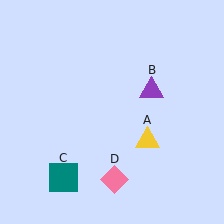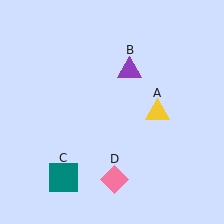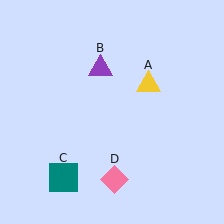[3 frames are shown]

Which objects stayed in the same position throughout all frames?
Teal square (object C) and pink diamond (object D) remained stationary.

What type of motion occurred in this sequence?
The yellow triangle (object A), purple triangle (object B) rotated counterclockwise around the center of the scene.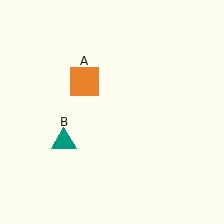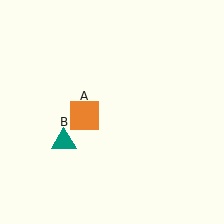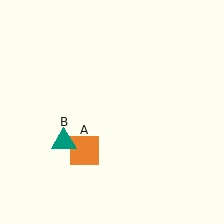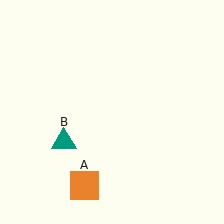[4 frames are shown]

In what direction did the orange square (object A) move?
The orange square (object A) moved down.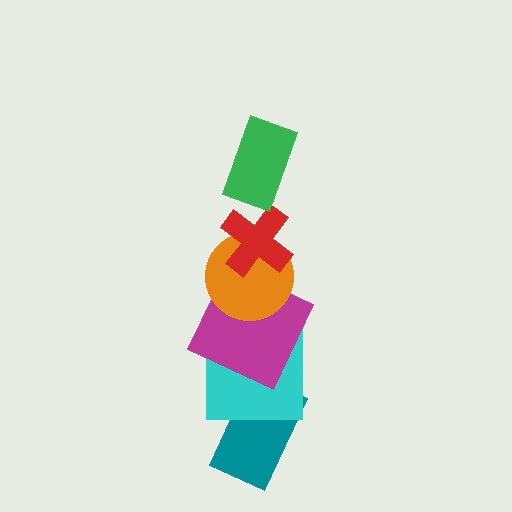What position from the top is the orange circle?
The orange circle is 3rd from the top.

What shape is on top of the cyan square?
The magenta square is on top of the cyan square.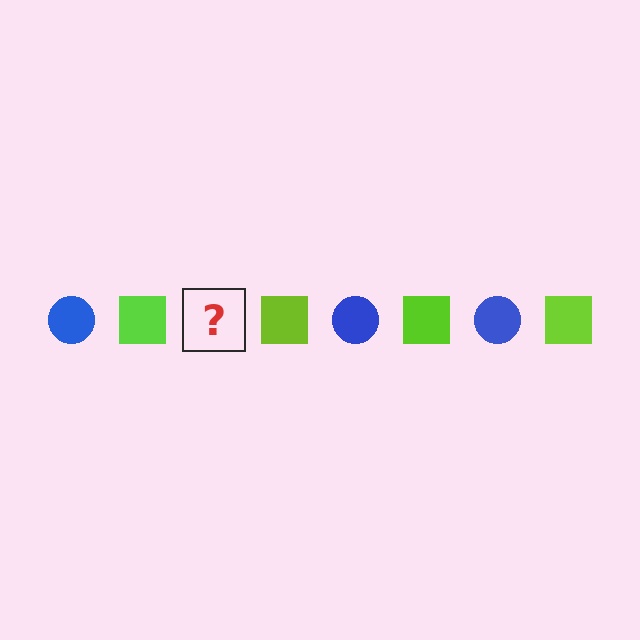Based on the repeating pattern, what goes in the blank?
The blank should be a blue circle.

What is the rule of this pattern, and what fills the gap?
The rule is that the pattern alternates between blue circle and lime square. The gap should be filled with a blue circle.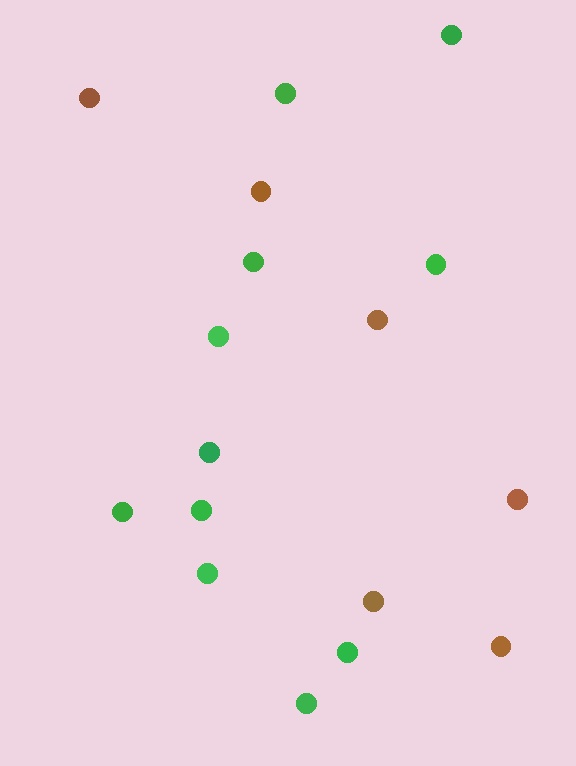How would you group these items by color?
There are 2 groups: one group of brown circles (6) and one group of green circles (11).